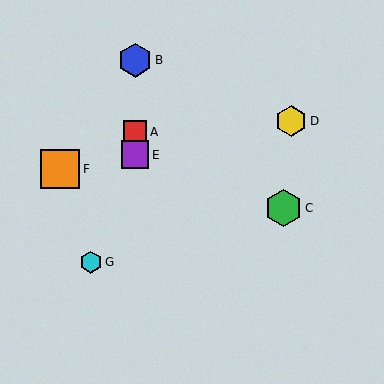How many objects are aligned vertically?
3 objects (A, B, E) are aligned vertically.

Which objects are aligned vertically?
Objects A, B, E are aligned vertically.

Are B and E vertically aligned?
Yes, both are at x≈135.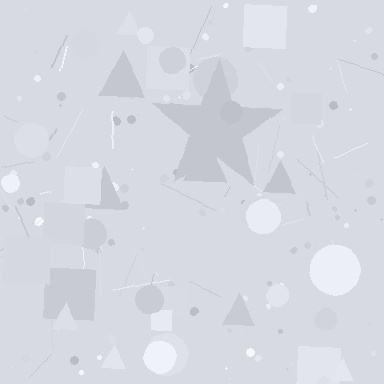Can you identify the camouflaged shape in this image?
The camouflaged shape is a star.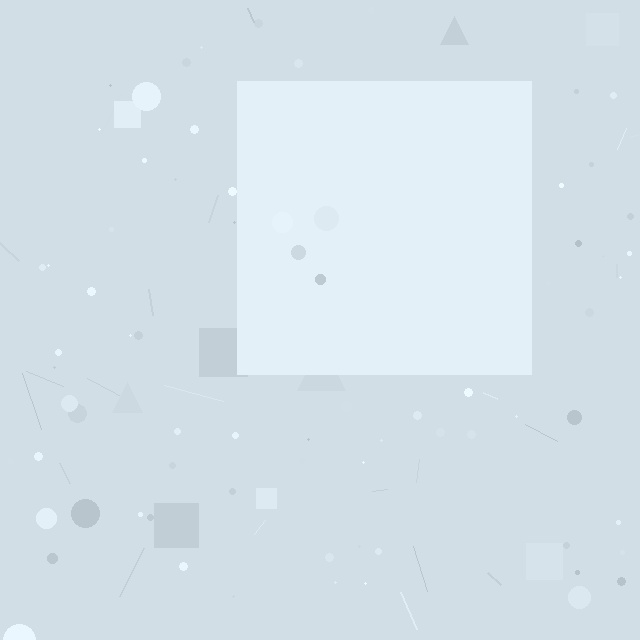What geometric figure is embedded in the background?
A square is embedded in the background.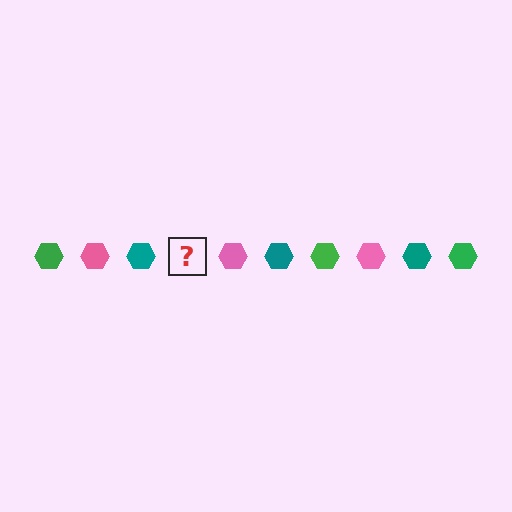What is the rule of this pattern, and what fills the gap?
The rule is that the pattern cycles through green, pink, teal hexagons. The gap should be filled with a green hexagon.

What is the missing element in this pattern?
The missing element is a green hexagon.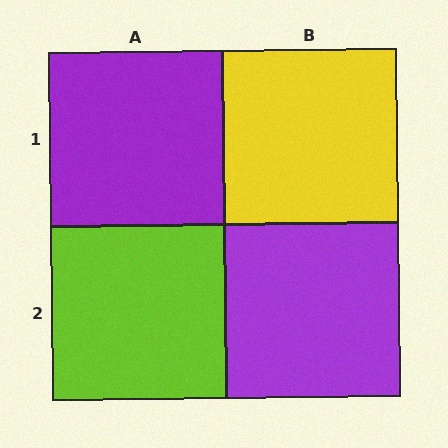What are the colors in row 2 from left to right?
Lime, purple.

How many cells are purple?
2 cells are purple.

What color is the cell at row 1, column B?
Yellow.